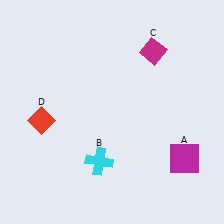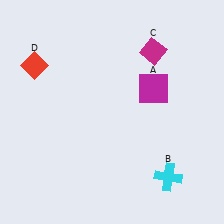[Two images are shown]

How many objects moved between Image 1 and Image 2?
3 objects moved between the two images.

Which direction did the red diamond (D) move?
The red diamond (D) moved up.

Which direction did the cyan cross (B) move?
The cyan cross (B) moved right.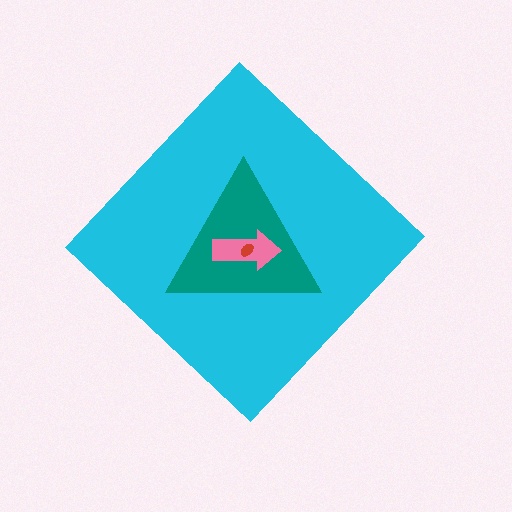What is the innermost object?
The red ellipse.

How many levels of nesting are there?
4.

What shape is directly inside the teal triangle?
The pink arrow.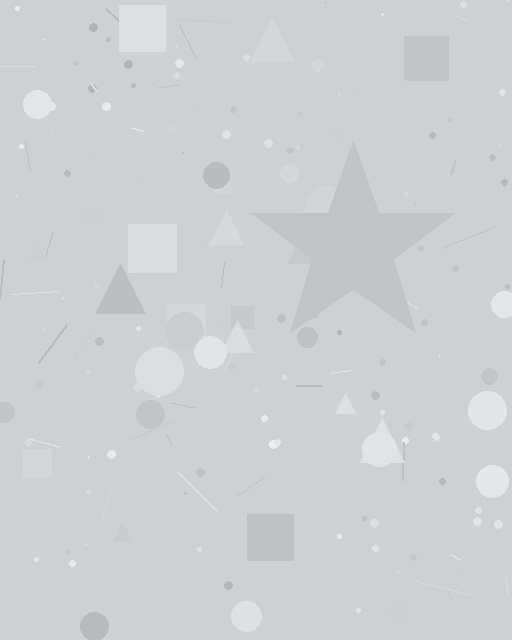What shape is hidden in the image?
A star is hidden in the image.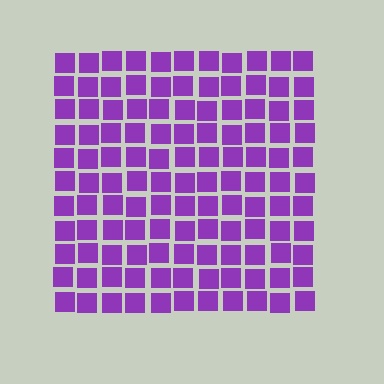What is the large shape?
The large shape is a square.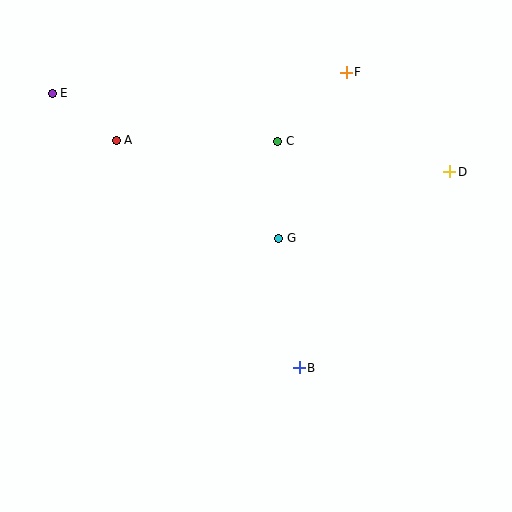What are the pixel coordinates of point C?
Point C is at (278, 141).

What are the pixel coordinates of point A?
Point A is at (116, 140).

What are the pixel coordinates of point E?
Point E is at (52, 93).